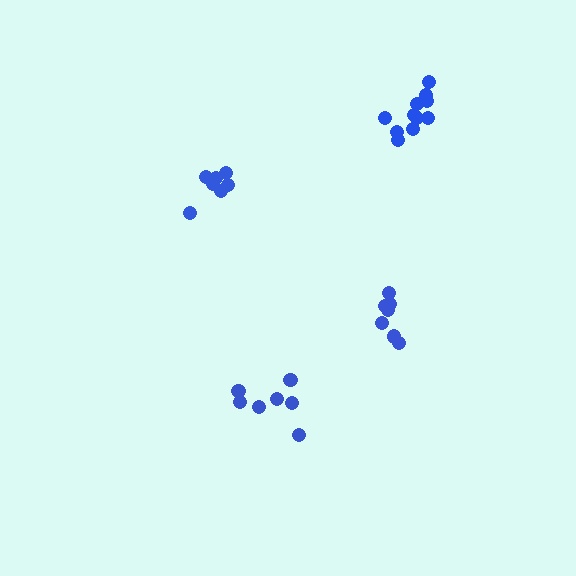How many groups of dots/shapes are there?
There are 4 groups.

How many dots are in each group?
Group 1: 7 dots, Group 2: 7 dots, Group 3: 11 dots, Group 4: 7 dots (32 total).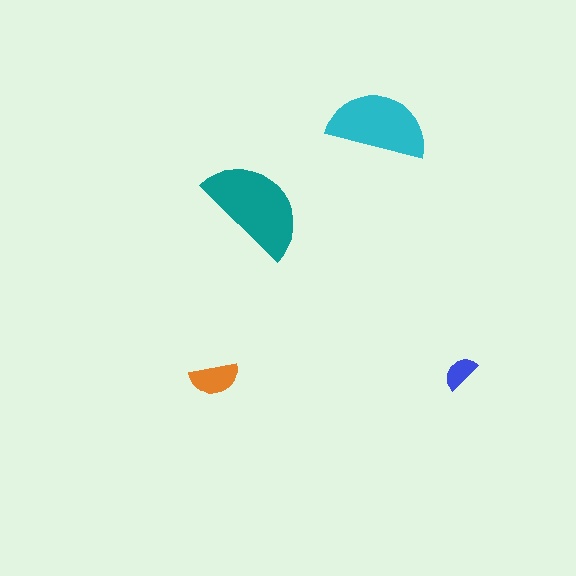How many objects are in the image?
There are 4 objects in the image.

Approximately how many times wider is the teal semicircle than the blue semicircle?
About 3 times wider.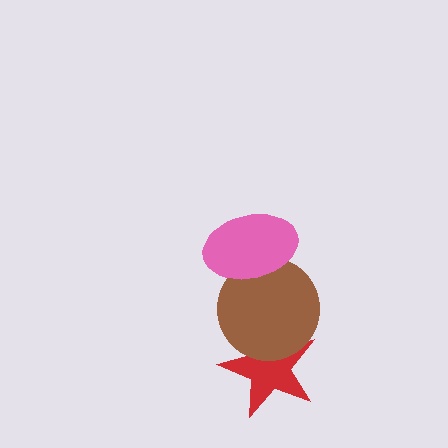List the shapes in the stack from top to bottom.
From top to bottom: the pink ellipse, the brown circle, the red star.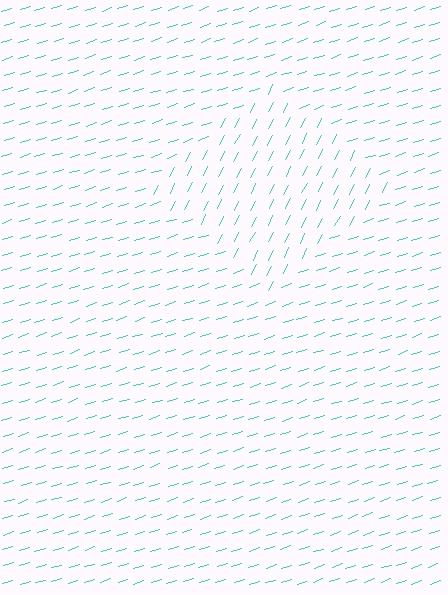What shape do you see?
I see a diamond.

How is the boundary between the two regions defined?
The boundary is defined purely by a change in line orientation (approximately 45 degrees difference). All lines are the same color and thickness.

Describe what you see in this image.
The image is filled with small cyan line segments. A diamond region in the image has lines oriented differently from the surrounding lines, creating a visible texture boundary.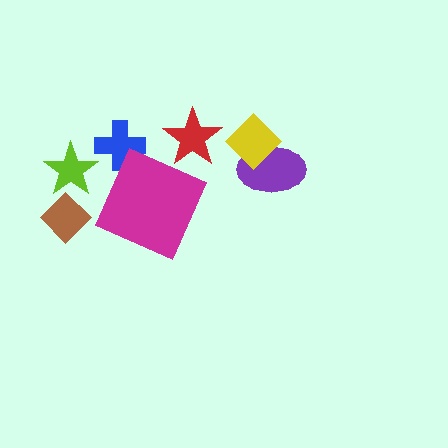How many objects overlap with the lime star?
1 object overlaps with the lime star.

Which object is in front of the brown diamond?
The lime star is in front of the brown diamond.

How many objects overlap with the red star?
0 objects overlap with the red star.